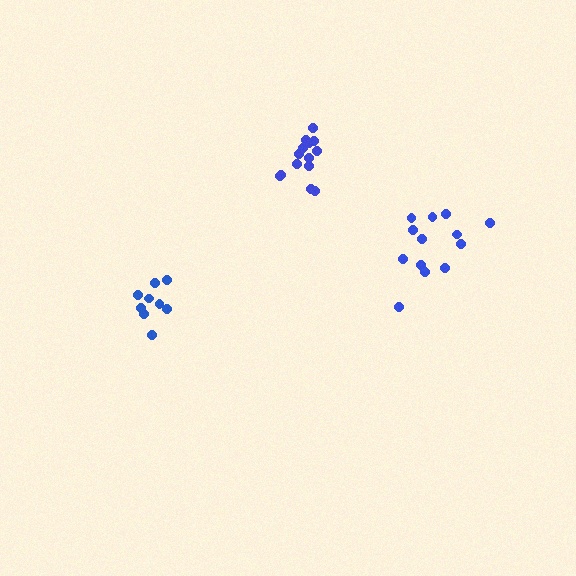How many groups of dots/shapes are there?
There are 3 groups.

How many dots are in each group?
Group 1: 13 dots, Group 2: 14 dots, Group 3: 9 dots (36 total).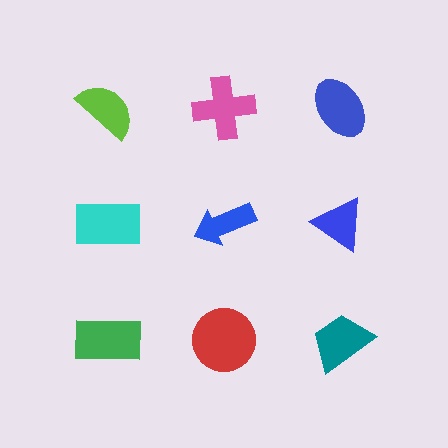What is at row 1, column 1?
A lime semicircle.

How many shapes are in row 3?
3 shapes.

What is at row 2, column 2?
A blue arrow.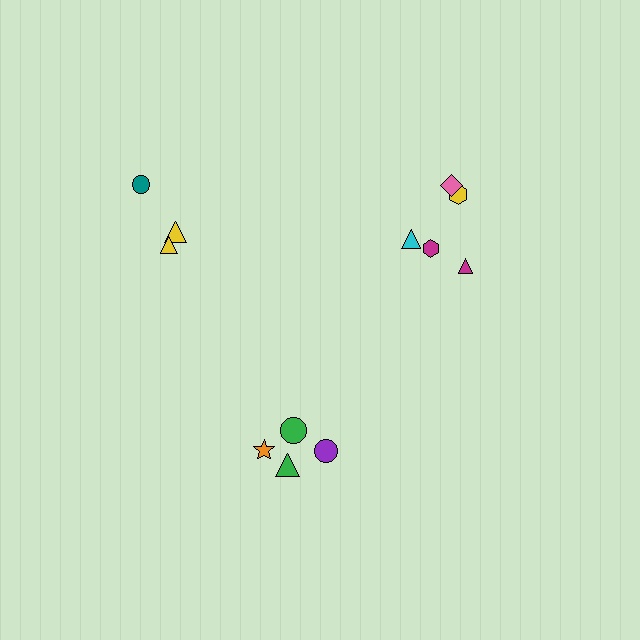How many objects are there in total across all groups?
There are 12 objects.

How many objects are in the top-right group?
There are 5 objects.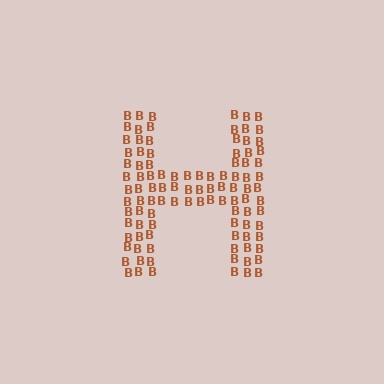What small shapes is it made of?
It is made of small letter B's.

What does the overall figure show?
The overall figure shows the letter H.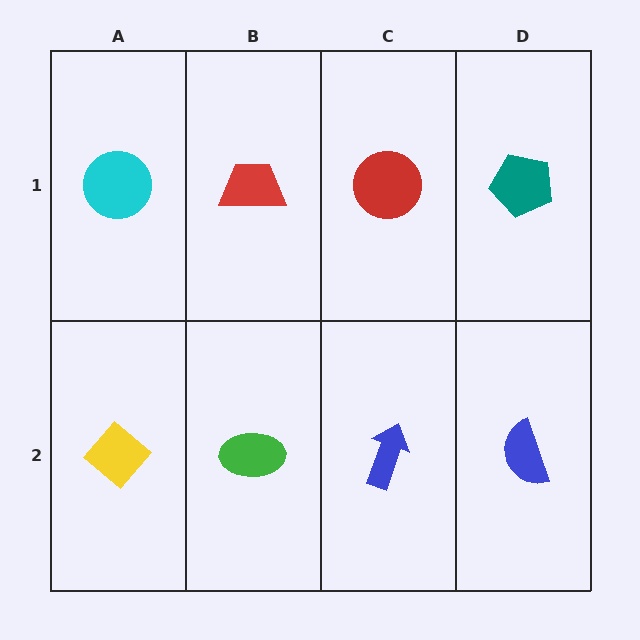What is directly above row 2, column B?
A red trapezoid.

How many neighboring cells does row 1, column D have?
2.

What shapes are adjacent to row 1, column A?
A yellow diamond (row 2, column A), a red trapezoid (row 1, column B).